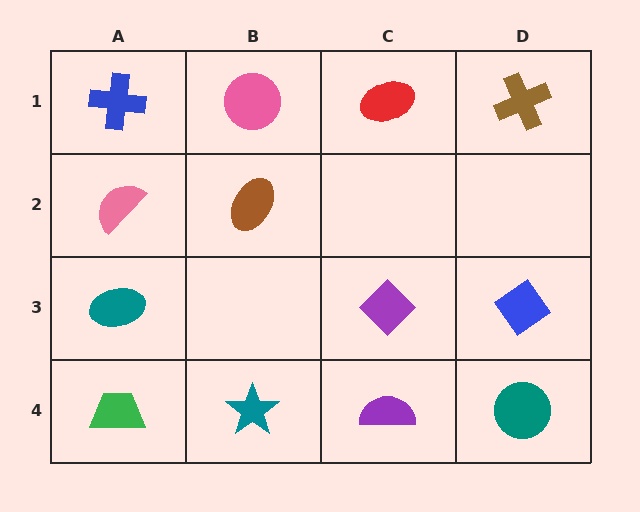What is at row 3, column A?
A teal ellipse.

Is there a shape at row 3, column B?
No, that cell is empty.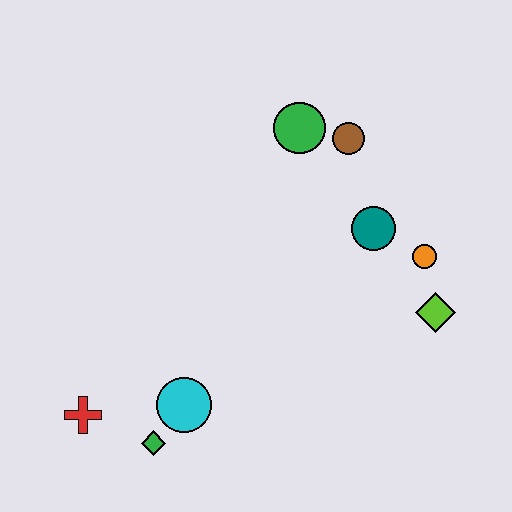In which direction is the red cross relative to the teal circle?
The red cross is to the left of the teal circle.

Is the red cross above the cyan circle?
No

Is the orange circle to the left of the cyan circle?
No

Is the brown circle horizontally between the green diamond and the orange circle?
Yes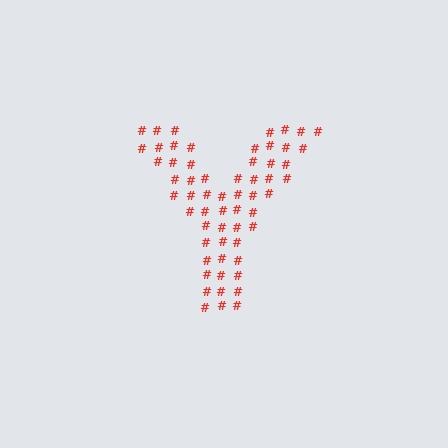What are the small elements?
The small elements are hash symbols.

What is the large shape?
The large shape is the letter Y.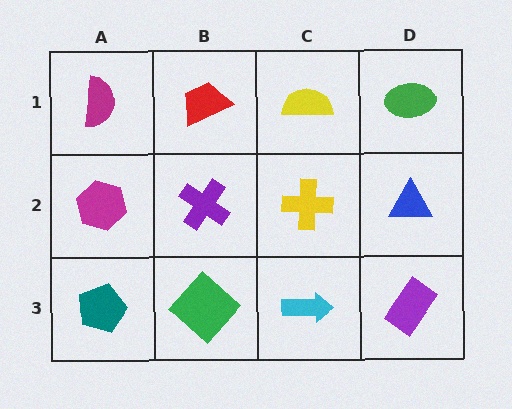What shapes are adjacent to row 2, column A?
A magenta semicircle (row 1, column A), a teal pentagon (row 3, column A), a purple cross (row 2, column B).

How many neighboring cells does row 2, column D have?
3.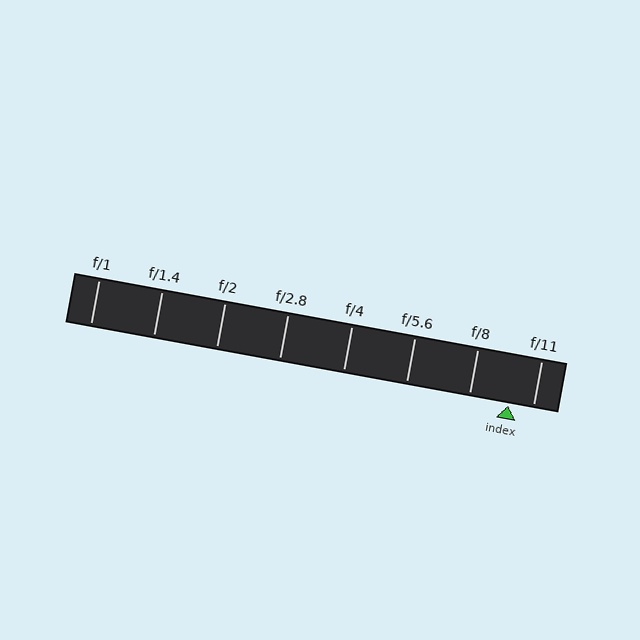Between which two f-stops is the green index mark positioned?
The index mark is between f/8 and f/11.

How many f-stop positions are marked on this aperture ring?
There are 8 f-stop positions marked.